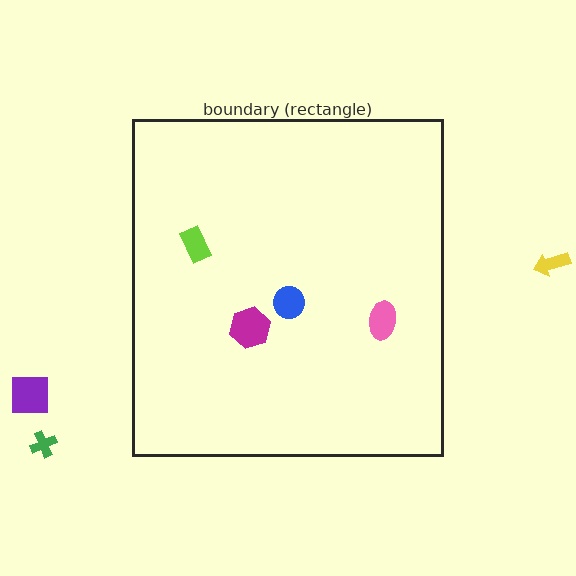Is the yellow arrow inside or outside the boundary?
Outside.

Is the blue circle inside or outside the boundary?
Inside.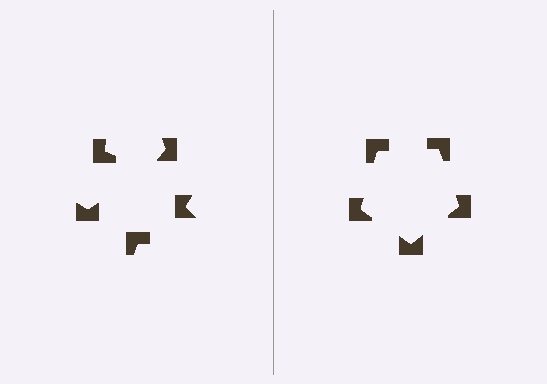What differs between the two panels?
The notched squares are positioned identically on both sides; only the wedge orientations differ. On the right they align to a pentagon; on the left they are misaligned.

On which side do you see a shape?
An illusory pentagon appears on the right side. On the left side the wedge cuts are rotated, so no coherent shape forms.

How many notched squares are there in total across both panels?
10 — 5 on each side.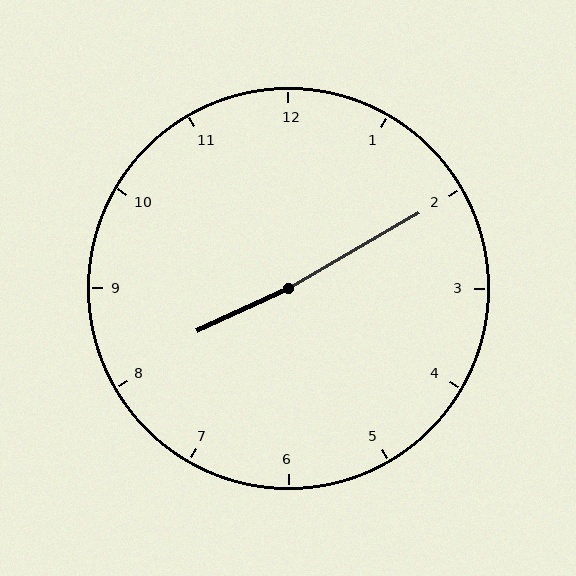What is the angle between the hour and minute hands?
Approximately 175 degrees.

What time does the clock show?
8:10.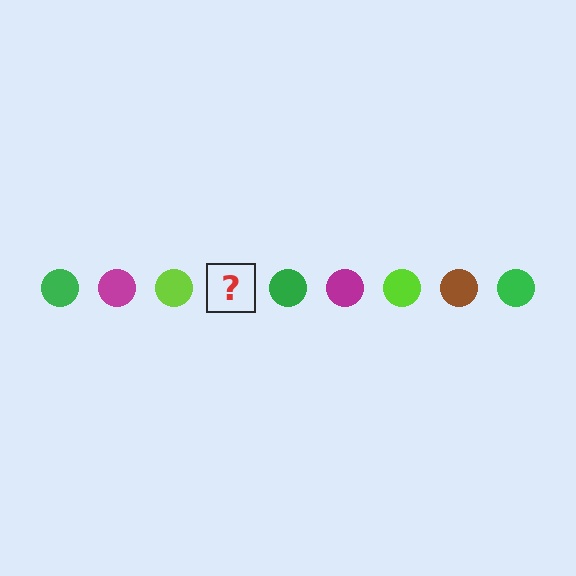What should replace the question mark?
The question mark should be replaced with a brown circle.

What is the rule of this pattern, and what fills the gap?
The rule is that the pattern cycles through green, magenta, lime, brown circles. The gap should be filled with a brown circle.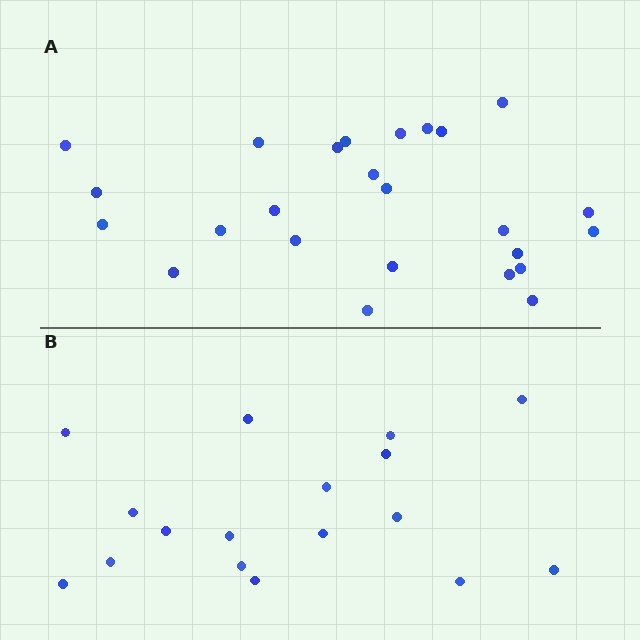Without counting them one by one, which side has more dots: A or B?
Region A (the top region) has more dots.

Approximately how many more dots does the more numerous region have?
Region A has roughly 8 or so more dots than region B.